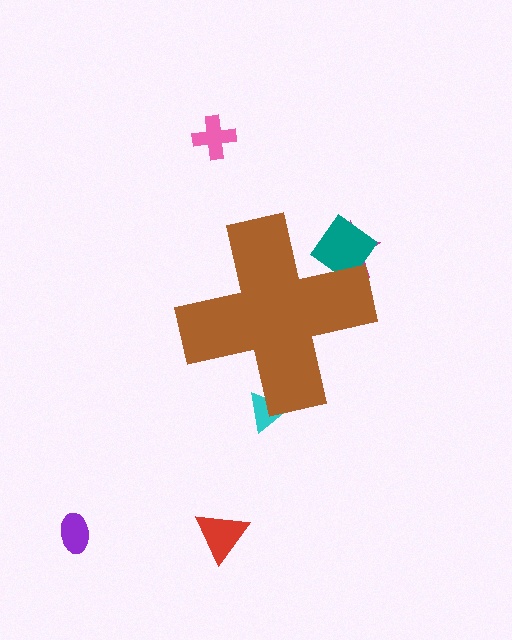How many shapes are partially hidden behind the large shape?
3 shapes are partially hidden.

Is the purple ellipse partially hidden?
No, the purple ellipse is fully visible.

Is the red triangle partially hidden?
No, the red triangle is fully visible.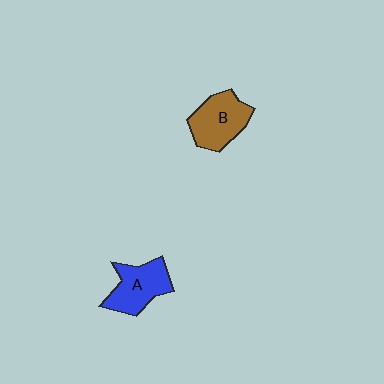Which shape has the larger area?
Shape B (brown).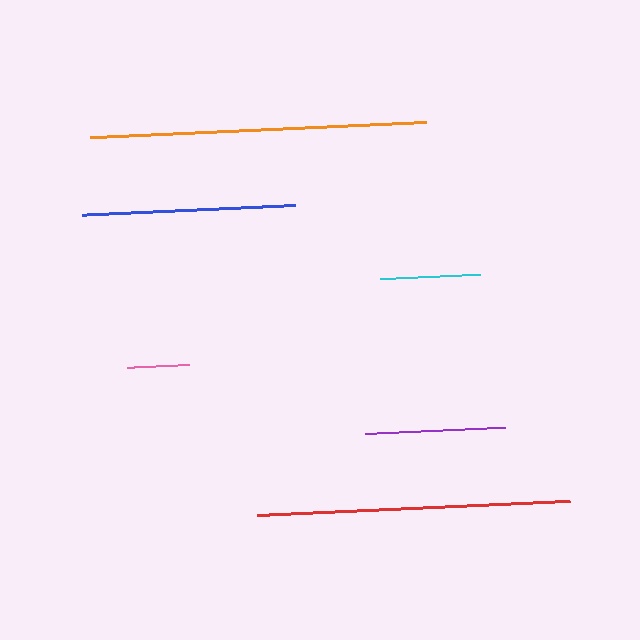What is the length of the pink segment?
The pink segment is approximately 62 pixels long.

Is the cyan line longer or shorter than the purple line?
The purple line is longer than the cyan line.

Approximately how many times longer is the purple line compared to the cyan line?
The purple line is approximately 1.4 times the length of the cyan line.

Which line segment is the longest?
The orange line is the longest at approximately 335 pixels.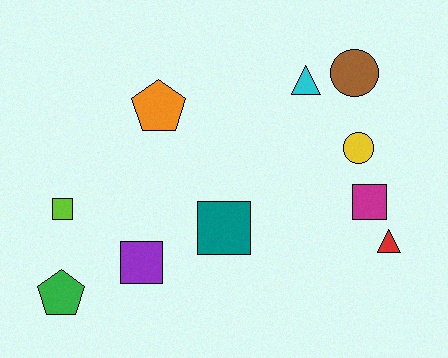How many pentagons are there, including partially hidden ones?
There are 2 pentagons.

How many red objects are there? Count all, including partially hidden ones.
There is 1 red object.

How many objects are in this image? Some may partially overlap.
There are 10 objects.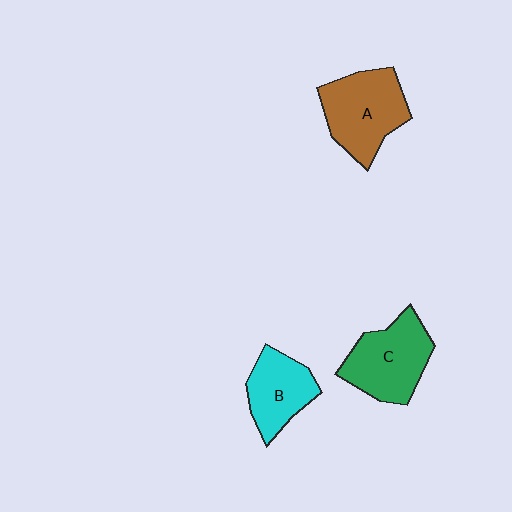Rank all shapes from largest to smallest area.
From largest to smallest: A (brown), C (green), B (cyan).